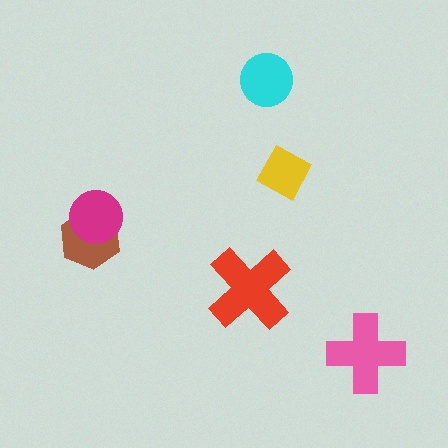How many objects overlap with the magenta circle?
1 object overlaps with the magenta circle.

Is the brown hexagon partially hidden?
Yes, it is partially covered by another shape.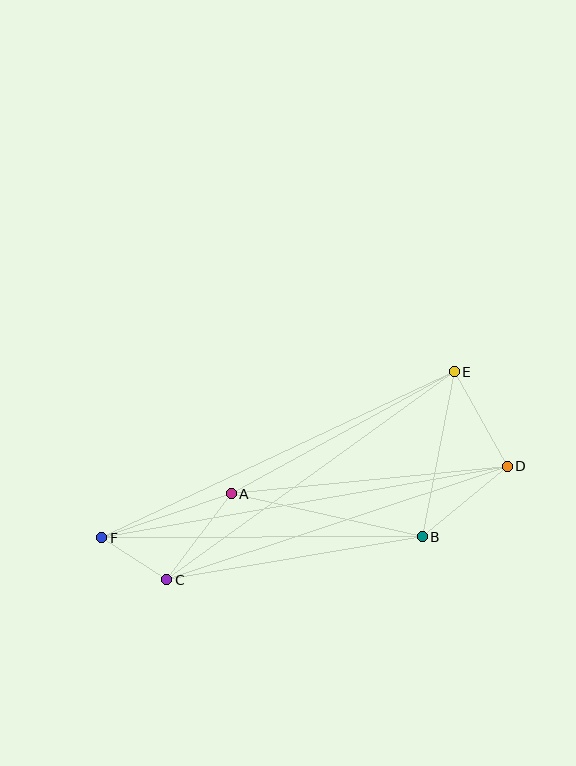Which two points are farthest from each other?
Points D and F are farthest from each other.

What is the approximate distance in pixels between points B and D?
The distance between B and D is approximately 110 pixels.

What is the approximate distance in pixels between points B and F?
The distance between B and F is approximately 321 pixels.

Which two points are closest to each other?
Points C and F are closest to each other.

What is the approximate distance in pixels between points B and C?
The distance between B and C is approximately 259 pixels.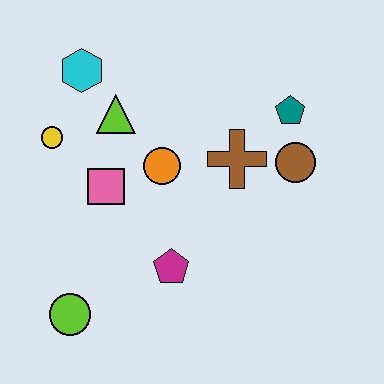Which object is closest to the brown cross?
The brown circle is closest to the brown cross.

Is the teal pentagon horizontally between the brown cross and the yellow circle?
No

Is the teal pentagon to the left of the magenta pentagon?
No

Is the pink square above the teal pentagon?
No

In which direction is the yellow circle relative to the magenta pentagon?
The yellow circle is above the magenta pentagon.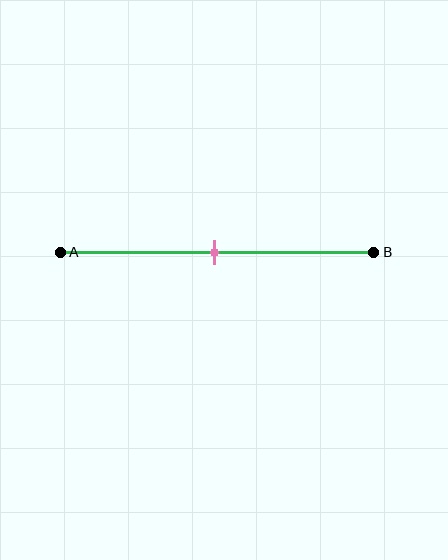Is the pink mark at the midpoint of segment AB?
Yes, the mark is approximately at the midpoint.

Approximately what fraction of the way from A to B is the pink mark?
The pink mark is approximately 50% of the way from A to B.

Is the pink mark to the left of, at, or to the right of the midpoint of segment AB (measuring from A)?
The pink mark is approximately at the midpoint of segment AB.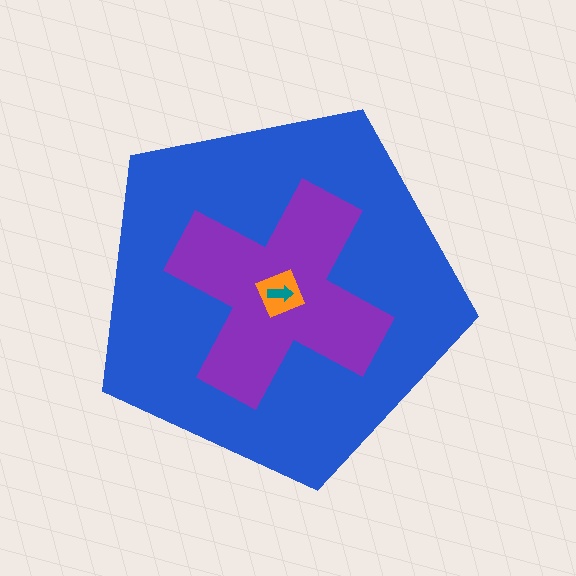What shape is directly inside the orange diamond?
The teal arrow.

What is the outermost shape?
The blue pentagon.